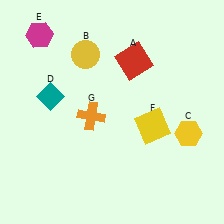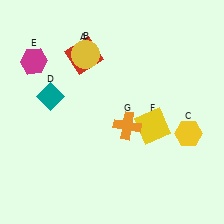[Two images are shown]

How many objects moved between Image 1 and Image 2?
3 objects moved between the two images.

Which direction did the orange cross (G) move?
The orange cross (G) moved right.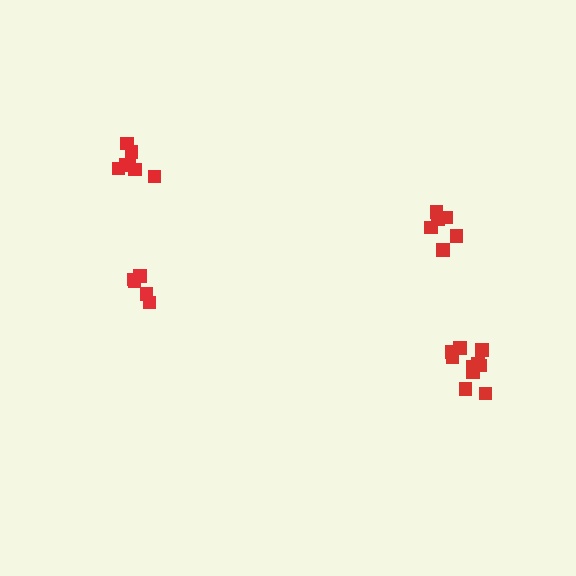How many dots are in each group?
Group 1: 5 dots, Group 2: 6 dots, Group 3: 10 dots, Group 4: 7 dots (28 total).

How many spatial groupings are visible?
There are 4 spatial groupings.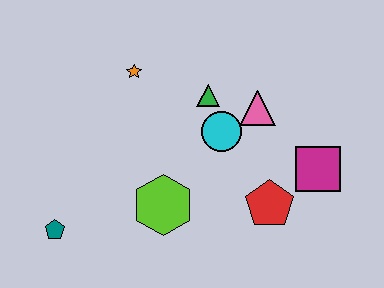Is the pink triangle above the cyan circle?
Yes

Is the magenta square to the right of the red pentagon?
Yes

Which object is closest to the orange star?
The green triangle is closest to the orange star.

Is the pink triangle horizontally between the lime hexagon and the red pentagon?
Yes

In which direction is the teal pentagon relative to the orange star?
The teal pentagon is below the orange star.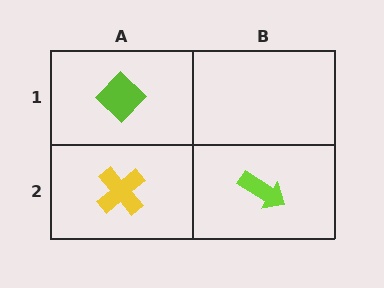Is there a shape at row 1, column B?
No, that cell is empty.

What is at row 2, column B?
A lime arrow.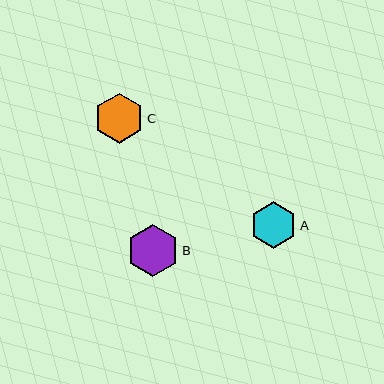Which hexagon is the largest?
Hexagon B is the largest with a size of approximately 52 pixels.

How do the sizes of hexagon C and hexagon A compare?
Hexagon C and hexagon A are approximately the same size.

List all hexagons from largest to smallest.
From largest to smallest: B, C, A.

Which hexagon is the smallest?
Hexagon A is the smallest with a size of approximately 46 pixels.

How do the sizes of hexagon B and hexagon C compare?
Hexagon B and hexagon C are approximately the same size.